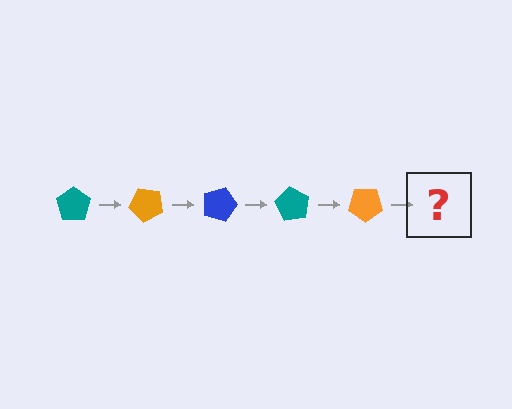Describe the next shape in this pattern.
It should be a blue pentagon, rotated 225 degrees from the start.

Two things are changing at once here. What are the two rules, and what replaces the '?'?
The two rules are that it rotates 45 degrees each step and the color cycles through teal, orange, and blue. The '?' should be a blue pentagon, rotated 225 degrees from the start.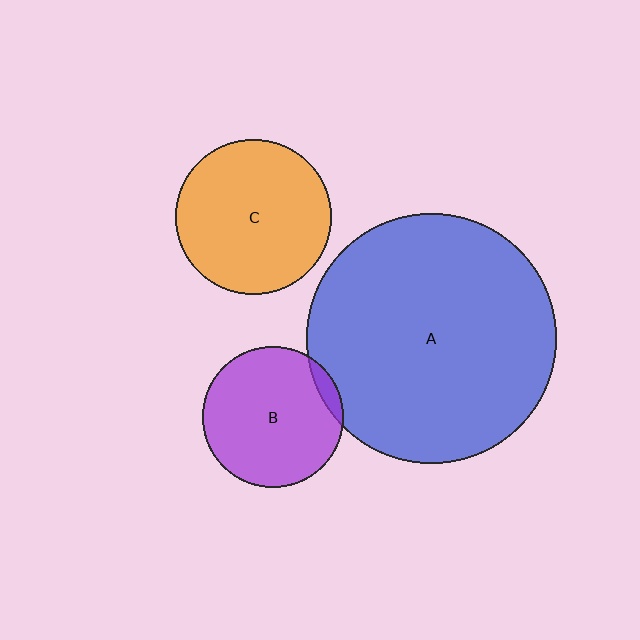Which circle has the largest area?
Circle A (blue).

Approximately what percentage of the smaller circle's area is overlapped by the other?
Approximately 5%.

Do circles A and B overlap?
Yes.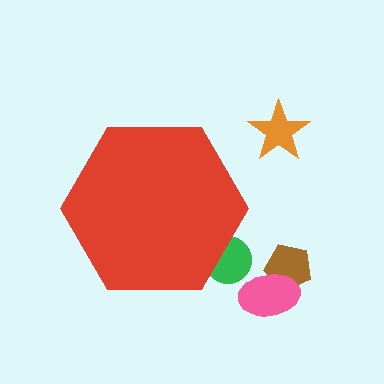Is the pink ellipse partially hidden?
No, the pink ellipse is fully visible.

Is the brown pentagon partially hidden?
No, the brown pentagon is fully visible.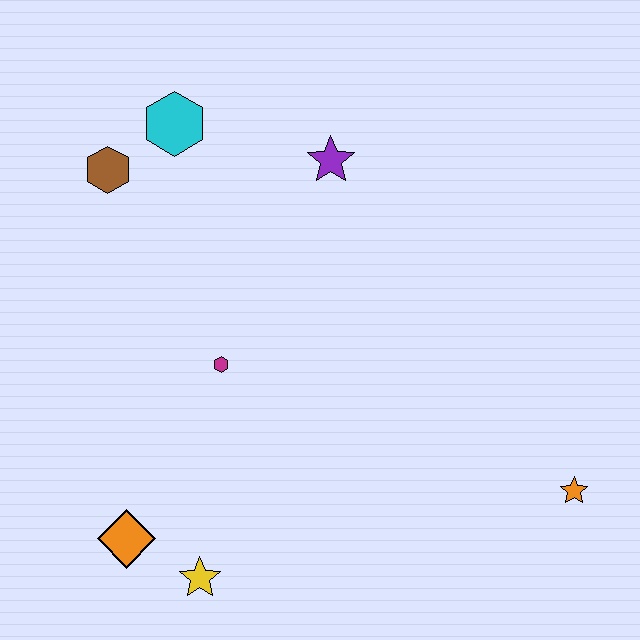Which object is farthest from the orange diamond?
The orange star is farthest from the orange diamond.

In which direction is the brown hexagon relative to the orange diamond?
The brown hexagon is above the orange diamond.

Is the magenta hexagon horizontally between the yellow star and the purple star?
Yes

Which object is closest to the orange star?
The magenta hexagon is closest to the orange star.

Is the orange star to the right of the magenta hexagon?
Yes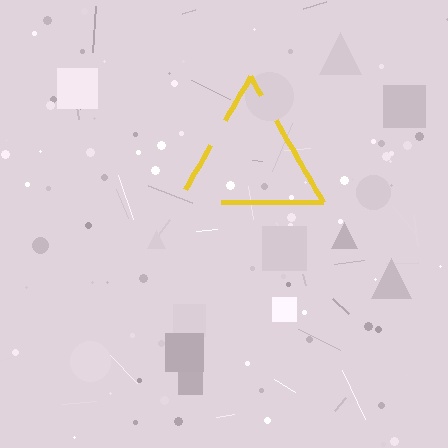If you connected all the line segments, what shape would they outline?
They would outline a triangle.